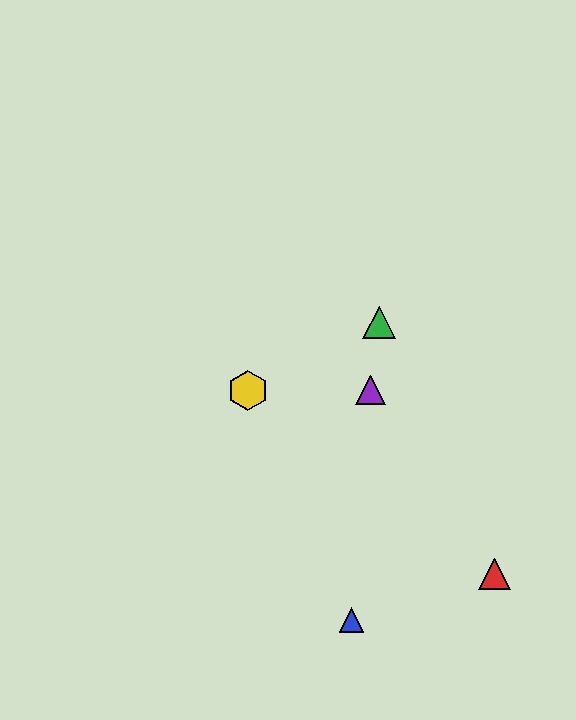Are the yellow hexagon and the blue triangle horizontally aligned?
No, the yellow hexagon is at y≈390 and the blue triangle is at y≈620.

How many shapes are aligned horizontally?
2 shapes (the yellow hexagon, the purple triangle) are aligned horizontally.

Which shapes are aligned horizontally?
The yellow hexagon, the purple triangle are aligned horizontally.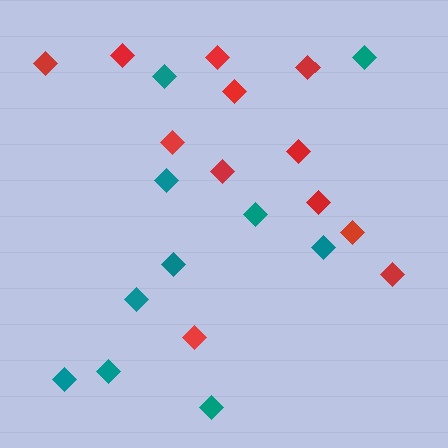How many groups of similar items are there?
There are 2 groups: one group of red diamonds (12) and one group of teal diamonds (10).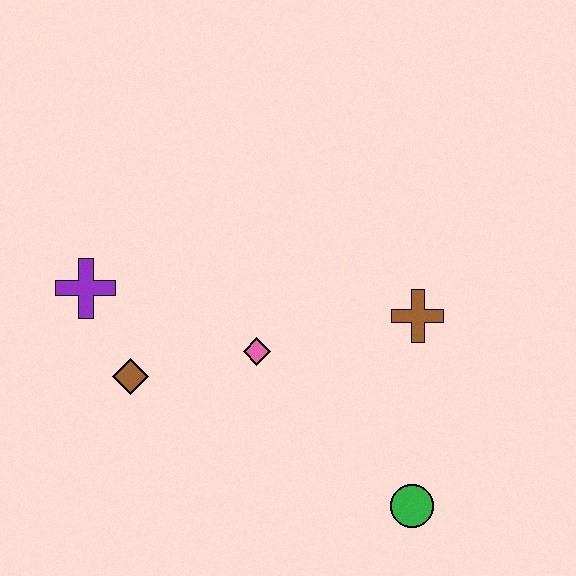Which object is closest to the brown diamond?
The purple cross is closest to the brown diamond.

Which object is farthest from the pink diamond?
The green circle is farthest from the pink diamond.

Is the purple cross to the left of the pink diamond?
Yes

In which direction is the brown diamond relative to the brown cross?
The brown diamond is to the left of the brown cross.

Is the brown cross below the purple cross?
Yes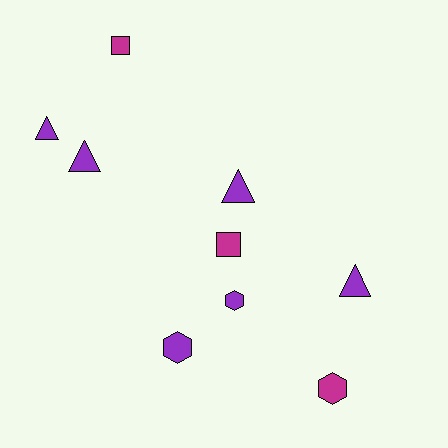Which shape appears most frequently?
Triangle, with 4 objects.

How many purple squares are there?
There are no purple squares.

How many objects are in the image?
There are 9 objects.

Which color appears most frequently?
Purple, with 6 objects.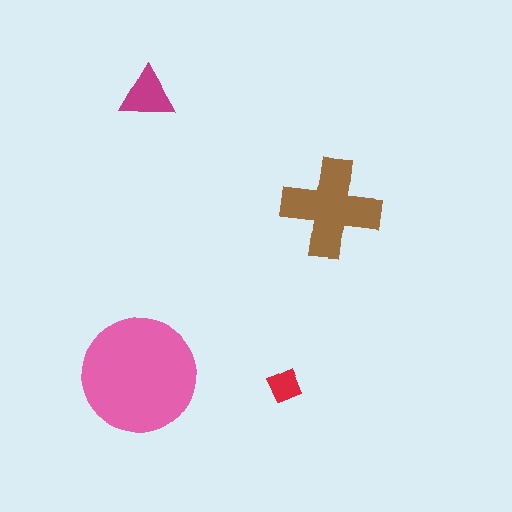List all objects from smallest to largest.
The red square, the magenta triangle, the brown cross, the pink circle.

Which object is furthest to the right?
The brown cross is rightmost.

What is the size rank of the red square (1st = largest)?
4th.